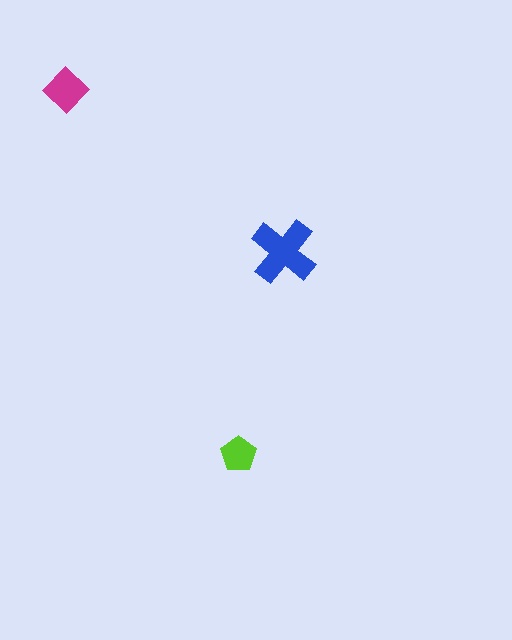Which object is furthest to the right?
The blue cross is rightmost.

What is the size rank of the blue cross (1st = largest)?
1st.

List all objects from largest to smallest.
The blue cross, the magenta diamond, the lime pentagon.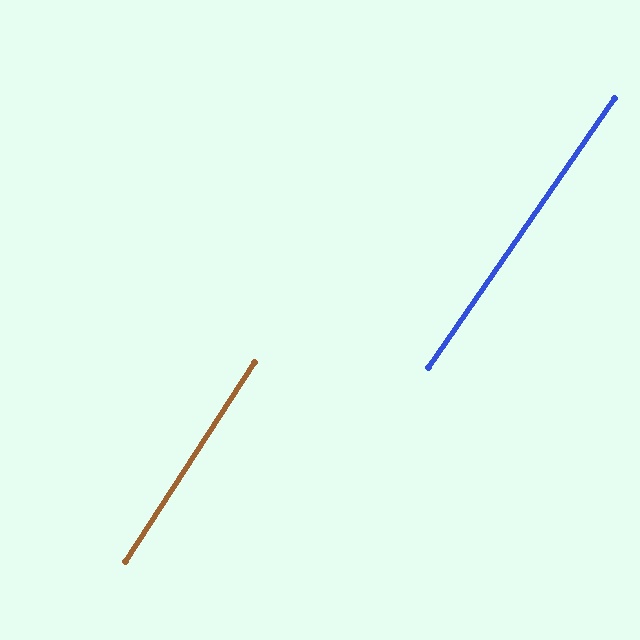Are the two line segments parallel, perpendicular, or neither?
Parallel — their directions differ by only 1.8°.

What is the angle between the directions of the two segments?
Approximately 2 degrees.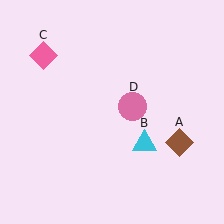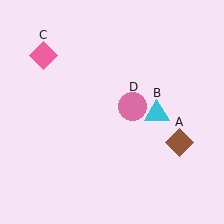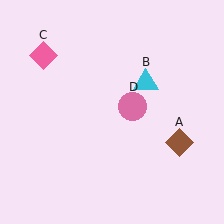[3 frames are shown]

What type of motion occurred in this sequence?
The cyan triangle (object B) rotated counterclockwise around the center of the scene.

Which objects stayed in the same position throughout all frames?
Brown diamond (object A) and pink diamond (object C) and pink circle (object D) remained stationary.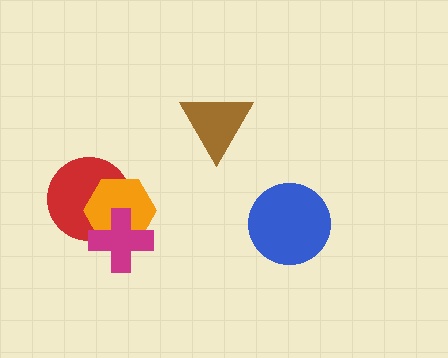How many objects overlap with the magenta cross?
2 objects overlap with the magenta cross.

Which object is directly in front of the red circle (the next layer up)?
The orange hexagon is directly in front of the red circle.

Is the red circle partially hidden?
Yes, it is partially covered by another shape.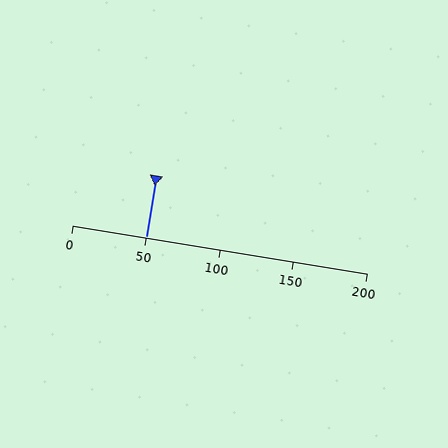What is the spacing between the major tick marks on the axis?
The major ticks are spaced 50 apart.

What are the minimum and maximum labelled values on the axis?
The axis runs from 0 to 200.